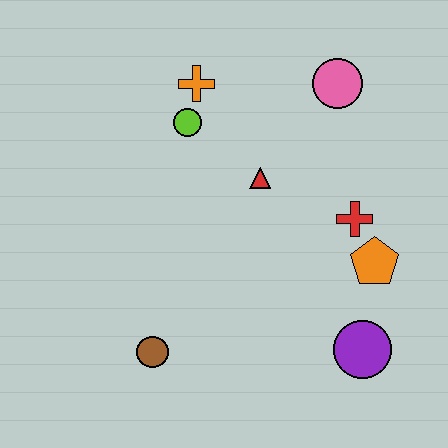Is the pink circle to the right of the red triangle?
Yes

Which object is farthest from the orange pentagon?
The orange cross is farthest from the orange pentagon.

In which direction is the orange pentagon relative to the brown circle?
The orange pentagon is to the right of the brown circle.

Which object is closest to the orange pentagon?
The red cross is closest to the orange pentagon.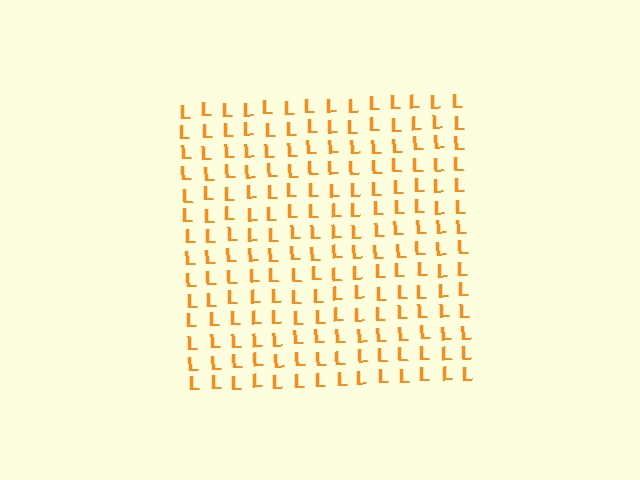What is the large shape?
The large shape is a square.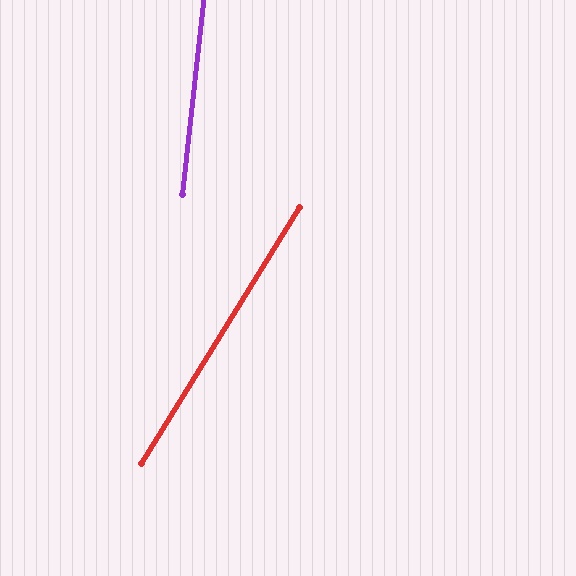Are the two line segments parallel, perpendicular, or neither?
Neither parallel nor perpendicular — they differ by about 25°.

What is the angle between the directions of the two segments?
Approximately 25 degrees.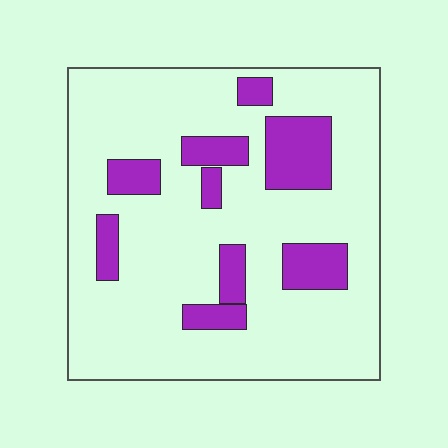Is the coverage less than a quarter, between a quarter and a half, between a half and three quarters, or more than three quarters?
Less than a quarter.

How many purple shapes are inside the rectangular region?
9.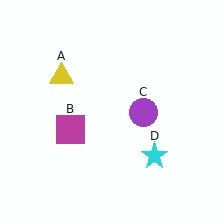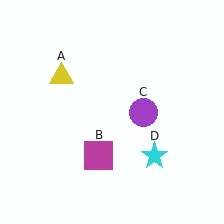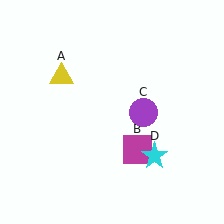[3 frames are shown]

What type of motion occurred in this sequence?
The magenta square (object B) rotated counterclockwise around the center of the scene.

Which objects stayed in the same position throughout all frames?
Yellow triangle (object A) and purple circle (object C) and cyan star (object D) remained stationary.